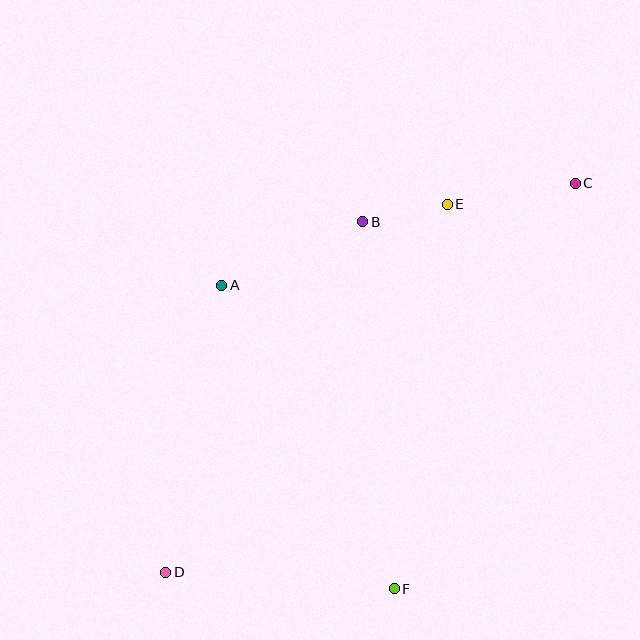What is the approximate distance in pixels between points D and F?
The distance between D and F is approximately 229 pixels.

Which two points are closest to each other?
Points B and E are closest to each other.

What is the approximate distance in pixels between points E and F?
The distance between E and F is approximately 388 pixels.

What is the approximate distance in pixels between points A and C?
The distance between A and C is approximately 368 pixels.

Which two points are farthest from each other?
Points C and D are farthest from each other.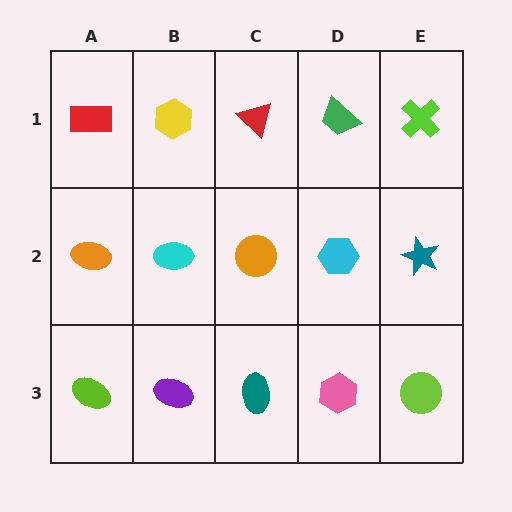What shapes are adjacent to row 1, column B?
A cyan ellipse (row 2, column B), a red rectangle (row 1, column A), a red triangle (row 1, column C).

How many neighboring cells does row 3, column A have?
2.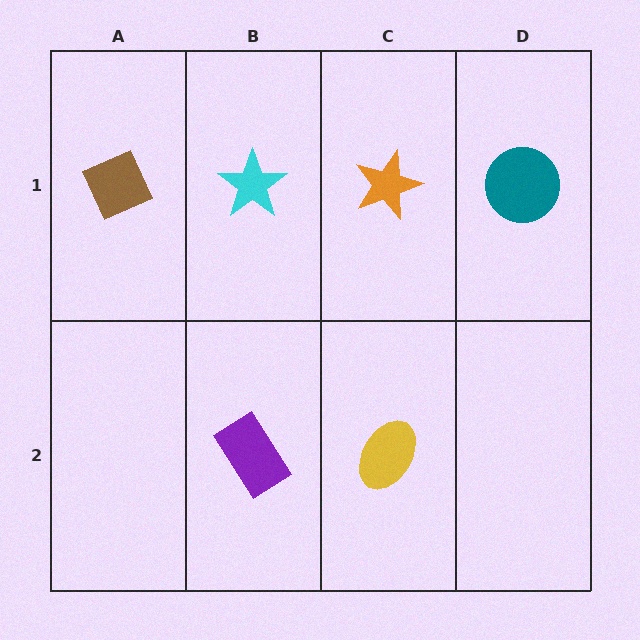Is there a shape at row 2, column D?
No, that cell is empty.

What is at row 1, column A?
A brown diamond.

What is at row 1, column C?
An orange star.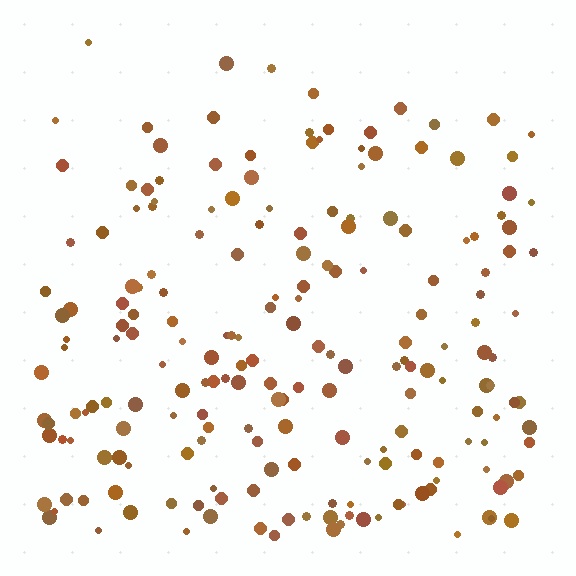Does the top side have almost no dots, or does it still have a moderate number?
Still a moderate number, just noticeably fewer than the bottom.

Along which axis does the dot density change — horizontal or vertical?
Vertical.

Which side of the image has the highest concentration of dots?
The bottom.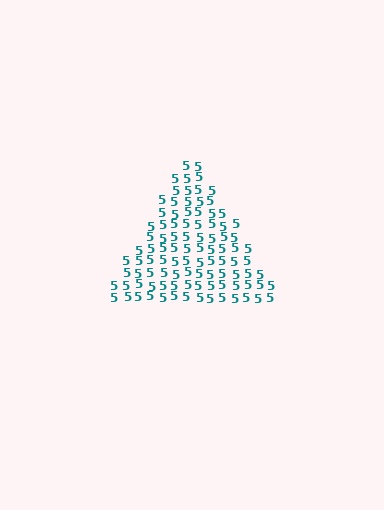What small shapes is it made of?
It is made of small digit 5's.